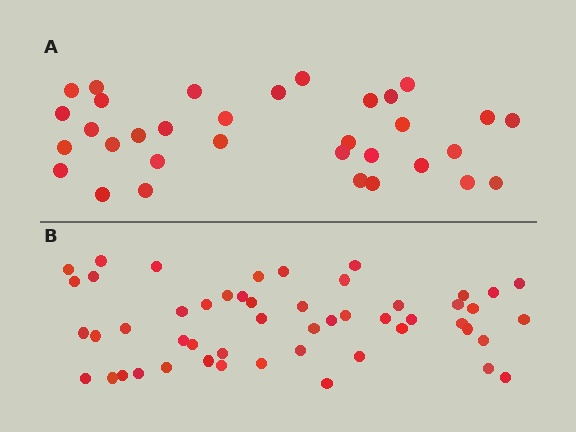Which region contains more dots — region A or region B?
Region B (the bottom region) has more dots.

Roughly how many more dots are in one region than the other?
Region B has approximately 20 more dots than region A.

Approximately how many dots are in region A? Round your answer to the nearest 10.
About 30 dots. (The exact count is 33, which rounds to 30.)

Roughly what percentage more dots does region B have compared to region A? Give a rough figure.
About 55% more.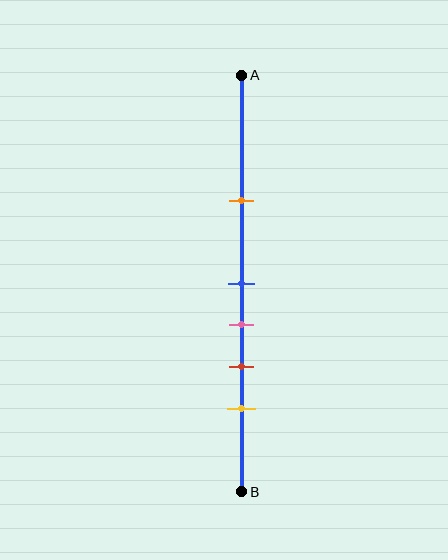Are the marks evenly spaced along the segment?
No, the marks are not evenly spaced.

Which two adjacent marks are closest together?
The blue and pink marks are the closest adjacent pair.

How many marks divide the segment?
There are 5 marks dividing the segment.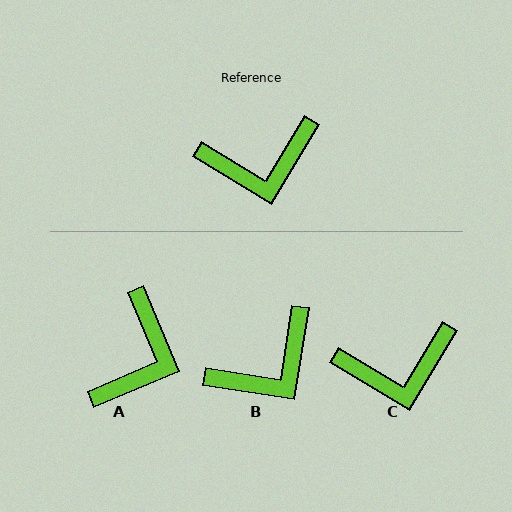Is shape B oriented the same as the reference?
No, it is off by about 22 degrees.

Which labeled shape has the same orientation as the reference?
C.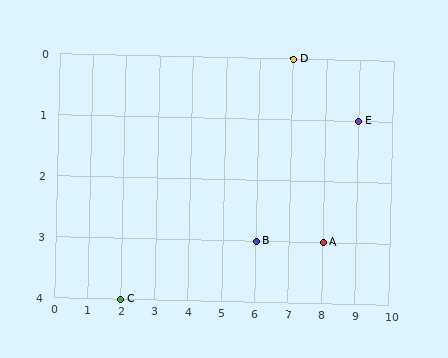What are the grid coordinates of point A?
Point A is at grid coordinates (8, 3).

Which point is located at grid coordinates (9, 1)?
Point E is at (9, 1).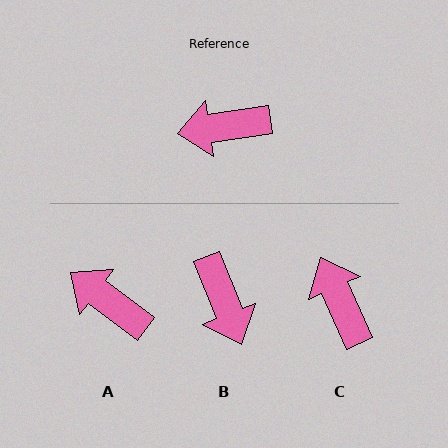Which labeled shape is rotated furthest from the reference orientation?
B, about 104 degrees away.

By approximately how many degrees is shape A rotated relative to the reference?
Approximately 45 degrees clockwise.